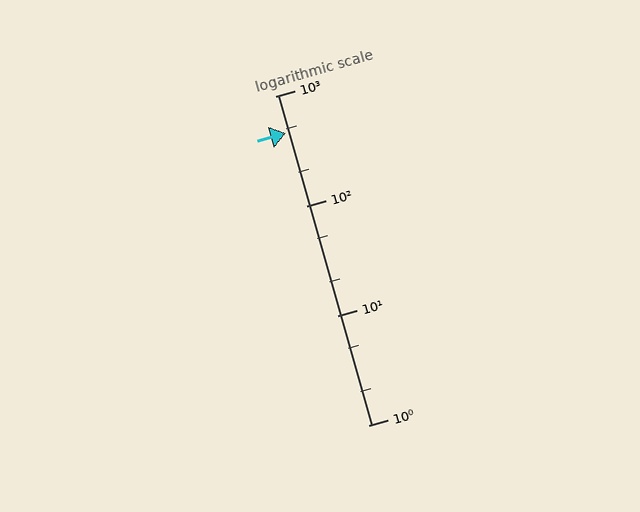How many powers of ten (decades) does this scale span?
The scale spans 3 decades, from 1 to 1000.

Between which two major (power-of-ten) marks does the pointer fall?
The pointer is between 100 and 1000.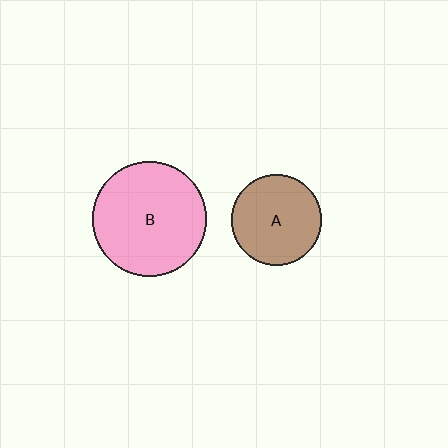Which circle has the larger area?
Circle B (pink).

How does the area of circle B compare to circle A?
Approximately 1.6 times.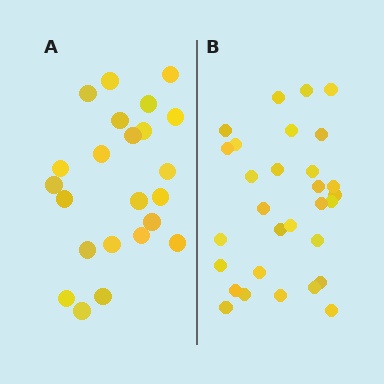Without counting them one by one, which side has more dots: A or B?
Region B (the right region) has more dots.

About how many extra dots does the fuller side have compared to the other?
Region B has roughly 8 or so more dots than region A.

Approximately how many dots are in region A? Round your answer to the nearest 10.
About 20 dots. (The exact count is 23, which rounds to 20.)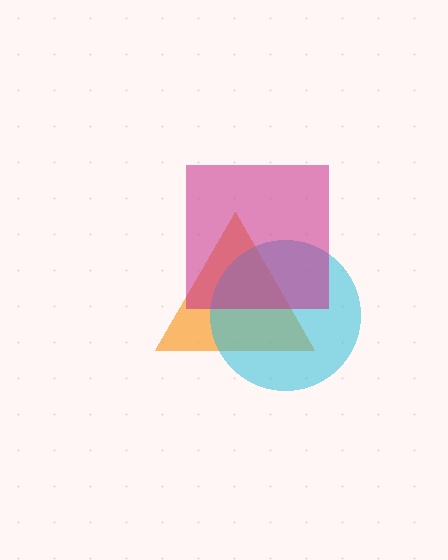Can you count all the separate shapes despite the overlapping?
Yes, there are 3 separate shapes.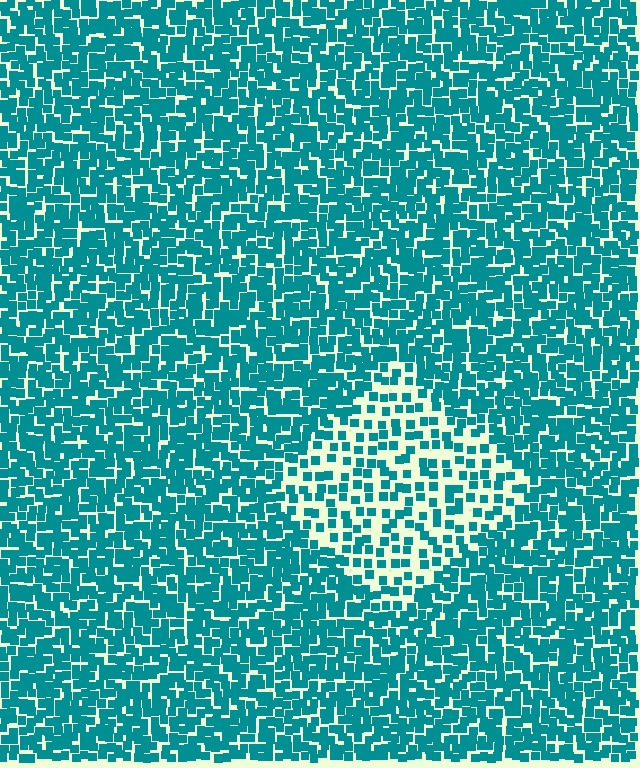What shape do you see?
I see a diamond.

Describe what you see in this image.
The image contains small teal elements arranged at two different densities. A diamond-shaped region is visible where the elements are less densely packed than the surrounding area.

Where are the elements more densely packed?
The elements are more densely packed outside the diamond boundary.